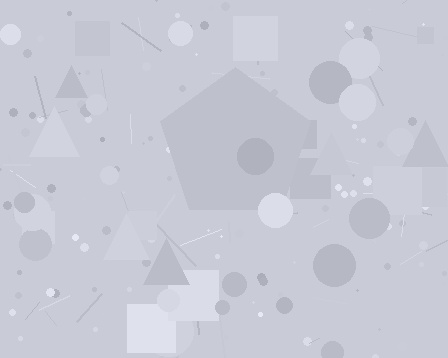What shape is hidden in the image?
A pentagon is hidden in the image.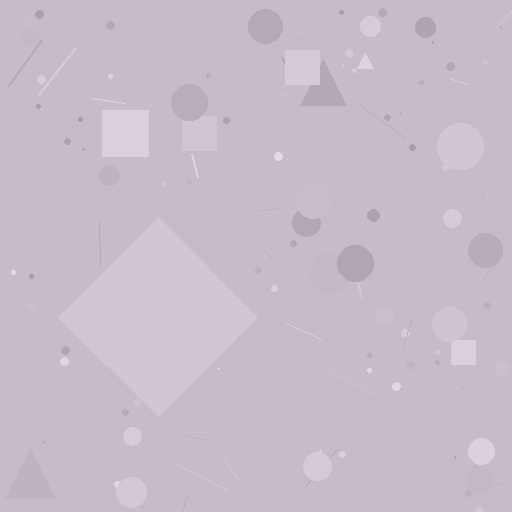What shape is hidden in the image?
A diamond is hidden in the image.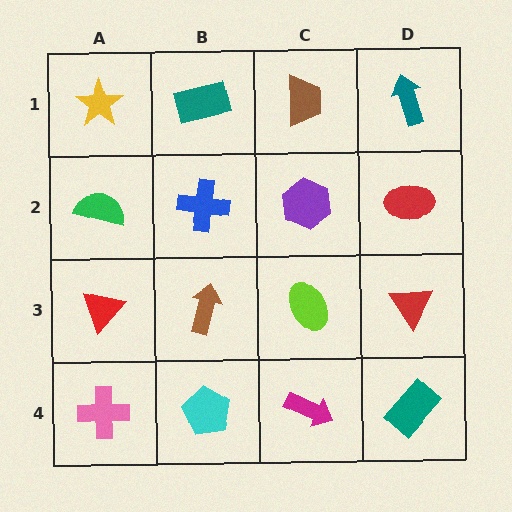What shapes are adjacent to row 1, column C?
A purple hexagon (row 2, column C), a teal rectangle (row 1, column B), a teal arrow (row 1, column D).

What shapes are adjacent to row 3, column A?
A green semicircle (row 2, column A), a pink cross (row 4, column A), a brown arrow (row 3, column B).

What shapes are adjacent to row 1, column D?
A red ellipse (row 2, column D), a brown trapezoid (row 1, column C).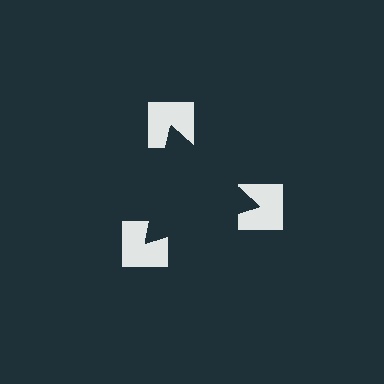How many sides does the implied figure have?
3 sides.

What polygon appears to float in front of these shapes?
An illusory triangle — its edges are inferred from the aligned wedge cuts in the notched squares, not physically drawn.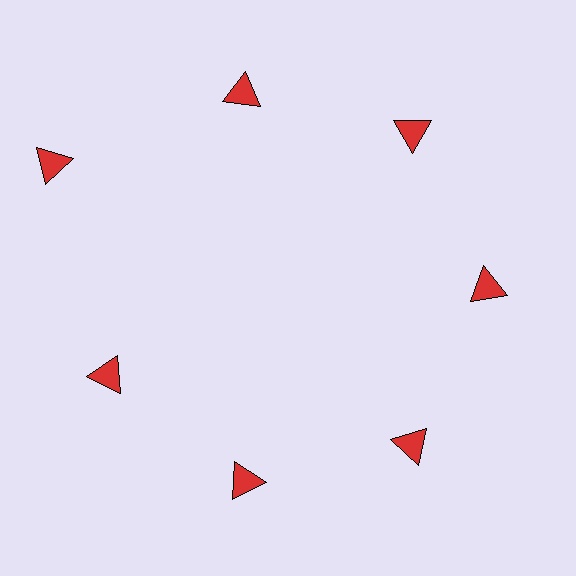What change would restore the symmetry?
The symmetry would be restored by moving it inward, back onto the ring so that all 7 triangles sit at equal angles and equal distance from the center.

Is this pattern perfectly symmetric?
No. The 7 red triangles are arranged in a ring, but one element near the 10 o'clock position is pushed outward from the center, breaking the 7-fold rotational symmetry.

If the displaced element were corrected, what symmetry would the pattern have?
It would have 7-fold rotational symmetry — the pattern would map onto itself every 51 degrees.